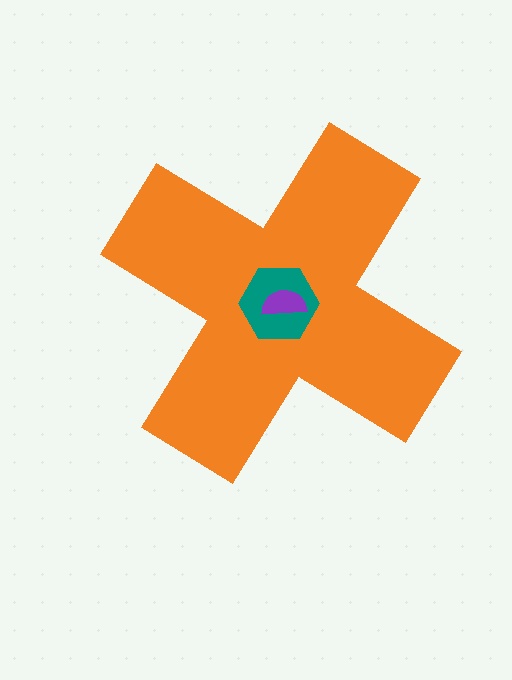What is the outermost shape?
The orange cross.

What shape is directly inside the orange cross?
The teal hexagon.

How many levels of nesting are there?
3.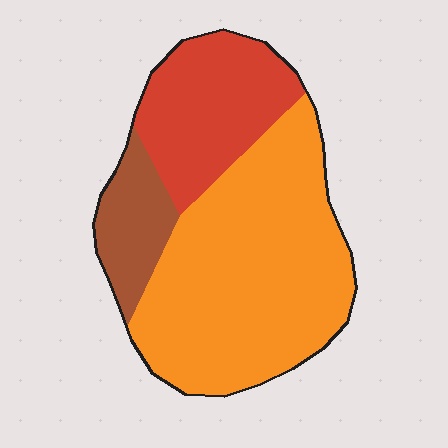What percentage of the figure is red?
Red takes up between a quarter and a half of the figure.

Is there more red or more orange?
Orange.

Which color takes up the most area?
Orange, at roughly 60%.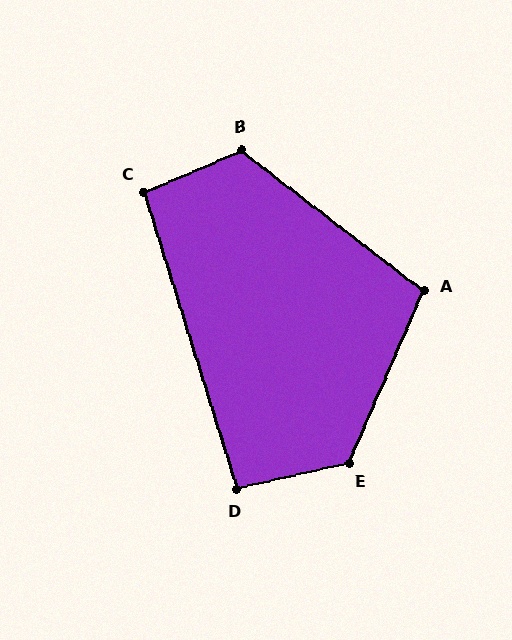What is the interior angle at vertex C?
Approximately 96 degrees (obtuse).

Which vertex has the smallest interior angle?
D, at approximately 94 degrees.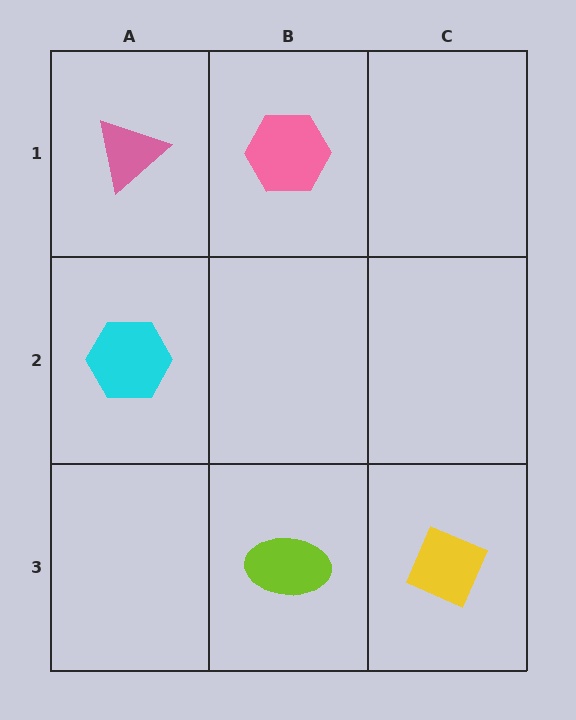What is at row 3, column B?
A lime ellipse.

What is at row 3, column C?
A yellow diamond.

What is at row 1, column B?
A pink hexagon.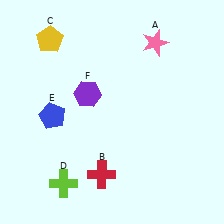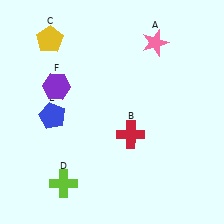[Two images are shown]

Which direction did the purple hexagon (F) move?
The purple hexagon (F) moved left.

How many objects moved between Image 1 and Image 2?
2 objects moved between the two images.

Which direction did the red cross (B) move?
The red cross (B) moved up.